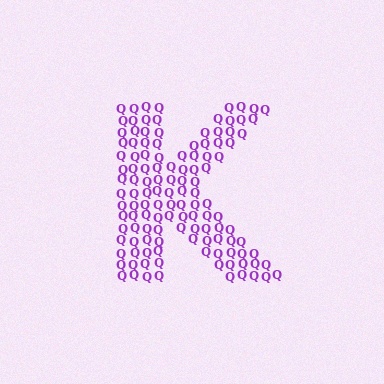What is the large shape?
The large shape is the letter K.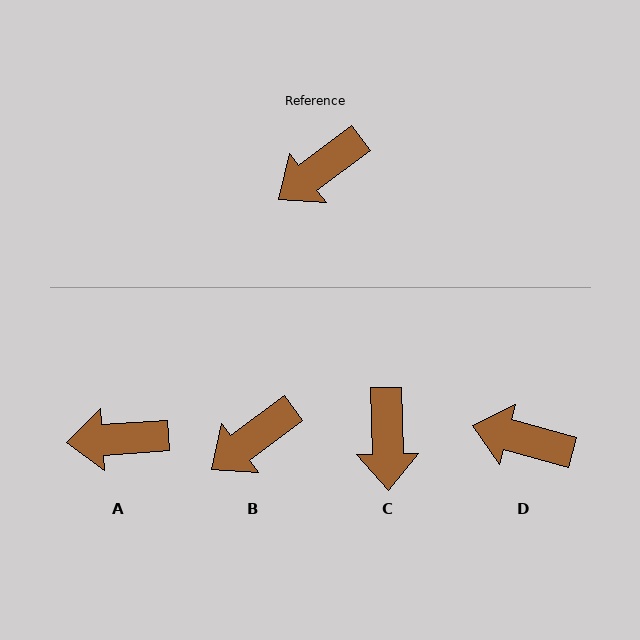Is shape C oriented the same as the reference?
No, it is off by about 54 degrees.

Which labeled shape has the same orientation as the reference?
B.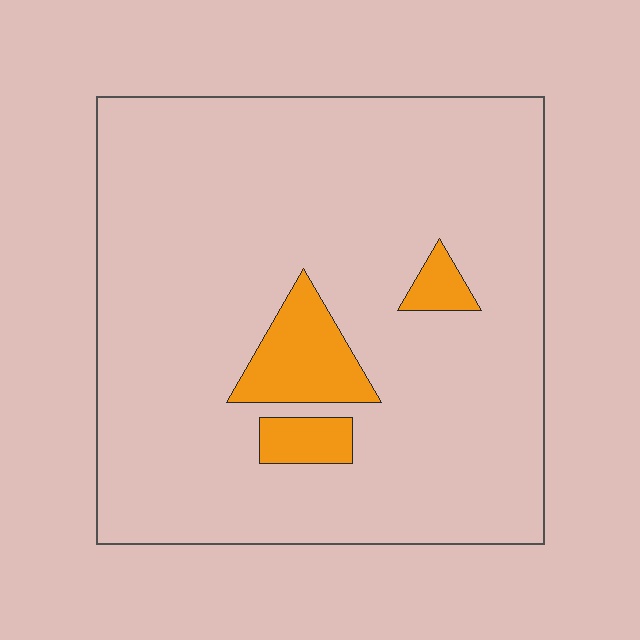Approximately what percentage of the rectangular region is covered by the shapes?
Approximately 10%.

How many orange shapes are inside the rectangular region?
3.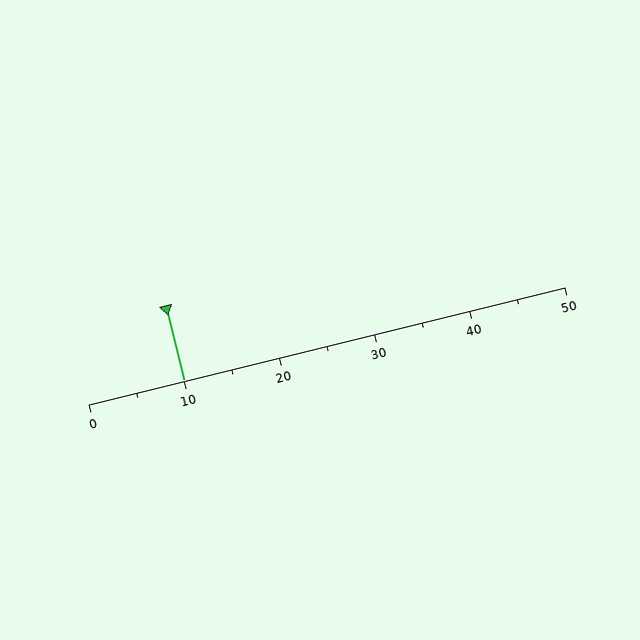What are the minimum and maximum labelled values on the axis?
The axis runs from 0 to 50.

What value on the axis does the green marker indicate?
The marker indicates approximately 10.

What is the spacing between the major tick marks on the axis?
The major ticks are spaced 10 apart.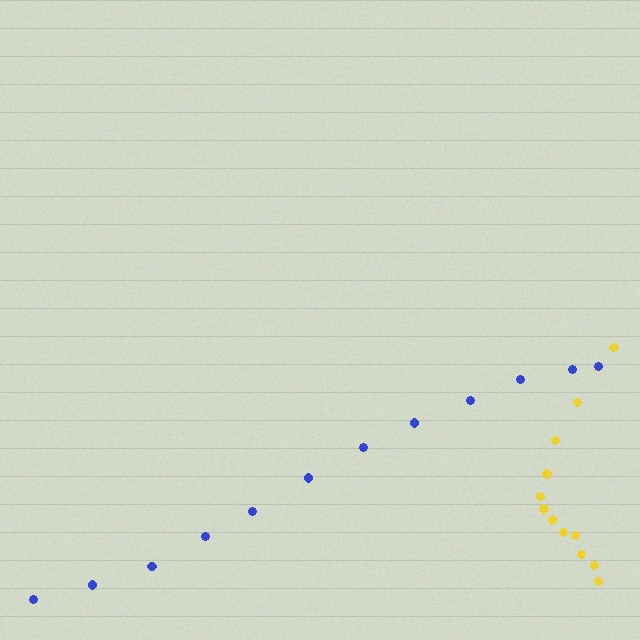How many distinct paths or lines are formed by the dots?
There are 2 distinct paths.